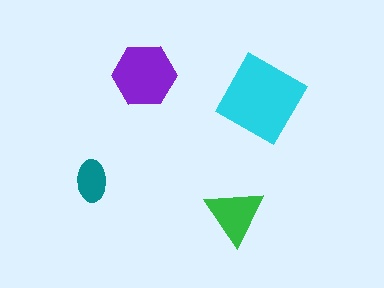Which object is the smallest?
The teal ellipse.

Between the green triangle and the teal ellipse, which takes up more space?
The green triangle.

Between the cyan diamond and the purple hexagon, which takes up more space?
The cyan diamond.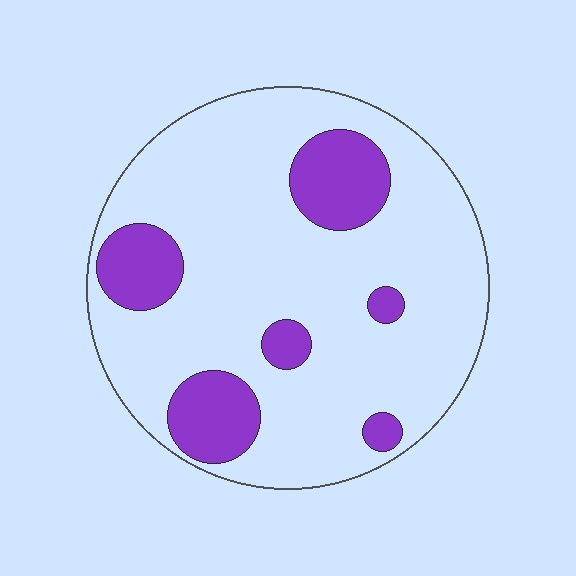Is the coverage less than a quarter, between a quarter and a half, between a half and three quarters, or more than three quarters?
Less than a quarter.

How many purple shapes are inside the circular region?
6.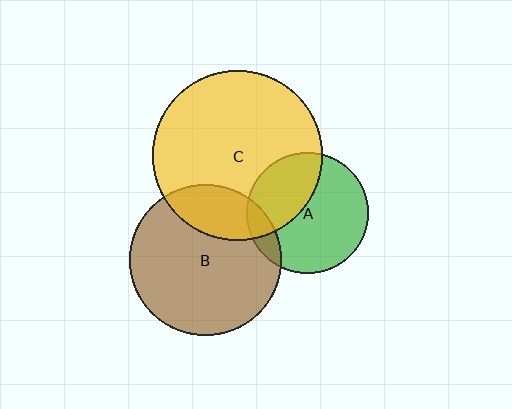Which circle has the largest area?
Circle C (yellow).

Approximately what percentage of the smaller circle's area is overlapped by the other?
Approximately 35%.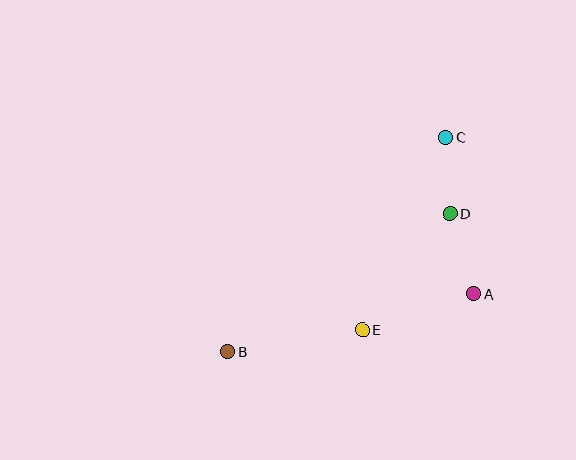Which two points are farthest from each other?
Points B and C are farthest from each other.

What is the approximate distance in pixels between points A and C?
The distance between A and C is approximately 159 pixels.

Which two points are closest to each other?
Points C and D are closest to each other.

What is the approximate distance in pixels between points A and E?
The distance between A and E is approximately 118 pixels.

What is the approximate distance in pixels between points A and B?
The distance between A and B is approximately 253 pixels.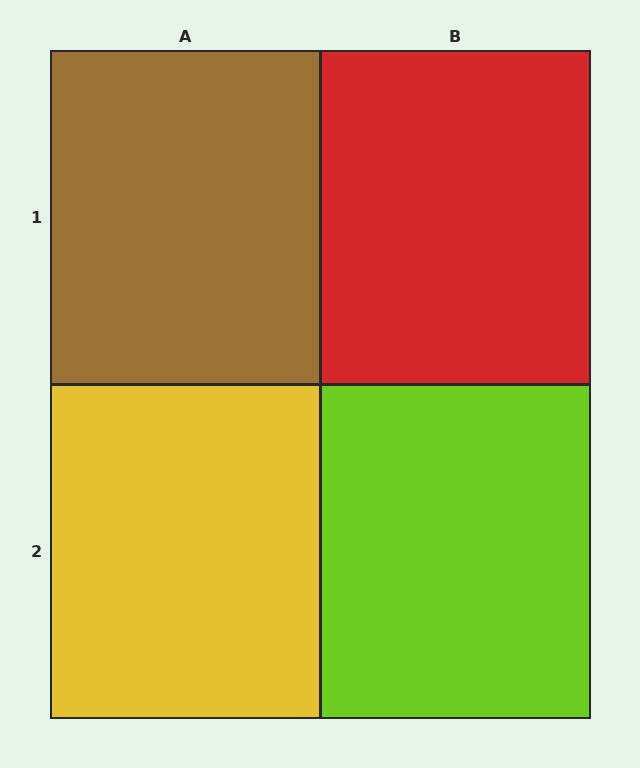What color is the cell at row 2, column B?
Lime.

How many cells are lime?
1 cell is lime.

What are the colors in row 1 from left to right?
Brown, red.